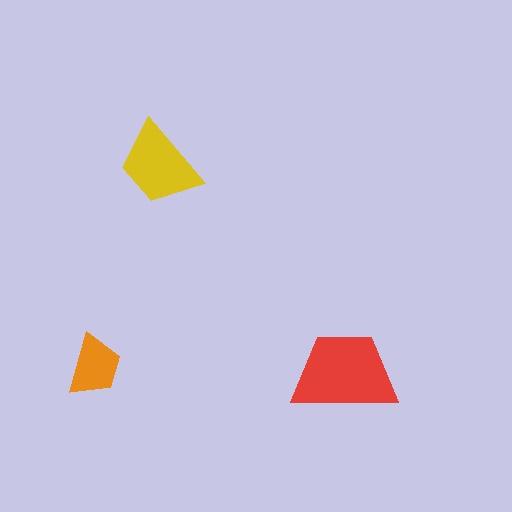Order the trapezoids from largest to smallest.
the red one, the yellow one, the orange one.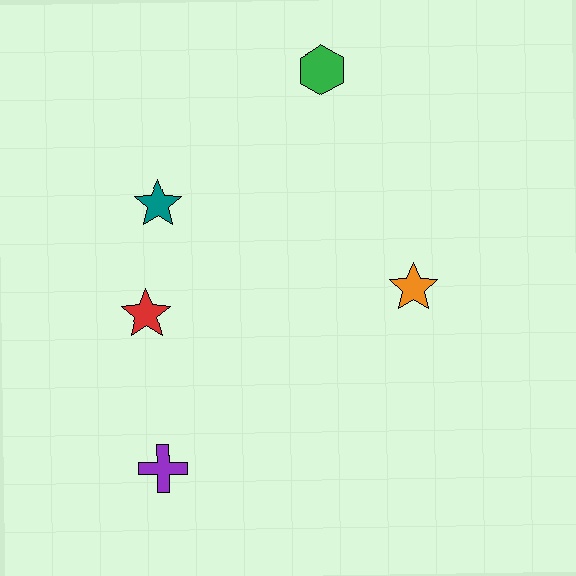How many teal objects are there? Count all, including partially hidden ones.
There is 1 teal object.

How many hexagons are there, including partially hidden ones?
There is 1 hexagon.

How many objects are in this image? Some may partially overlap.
There are 5 objects.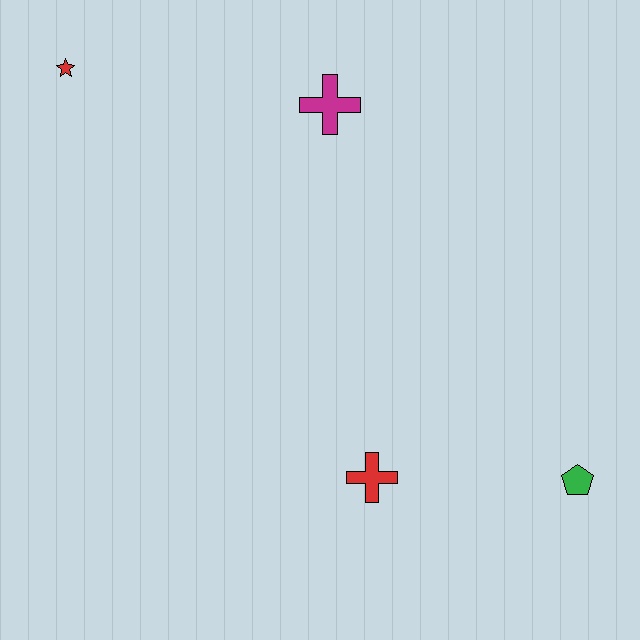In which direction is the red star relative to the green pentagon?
The red star is to the left of the green pentagon.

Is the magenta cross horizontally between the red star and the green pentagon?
Yes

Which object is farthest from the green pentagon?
The red star is farthest from the green pentagon.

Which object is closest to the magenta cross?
The red star is closest to the magenta cross.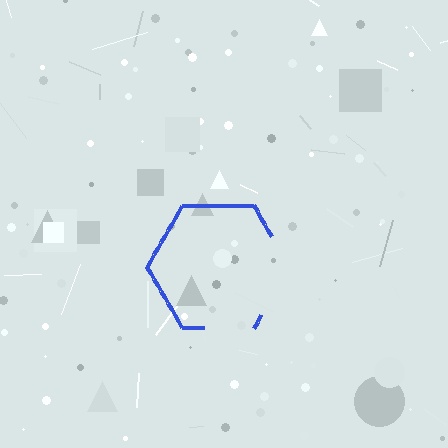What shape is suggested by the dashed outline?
The dashed outline suggests a hexagon.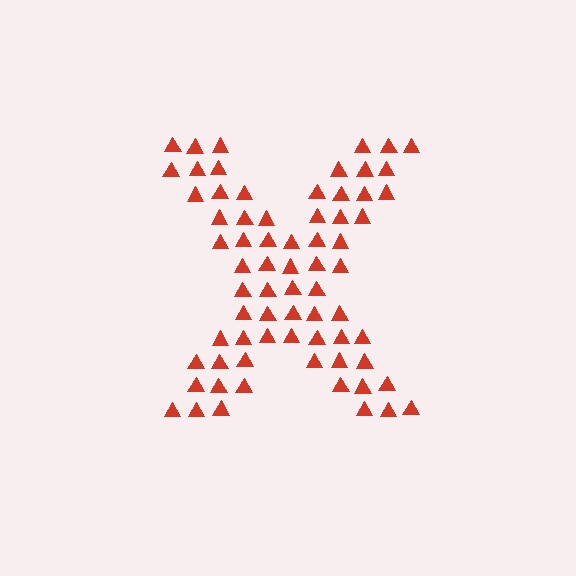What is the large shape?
The large shape is the letter X.